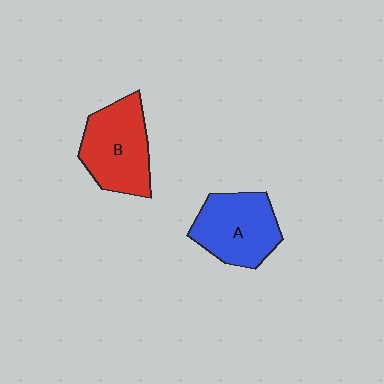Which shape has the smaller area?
Shape A (blue).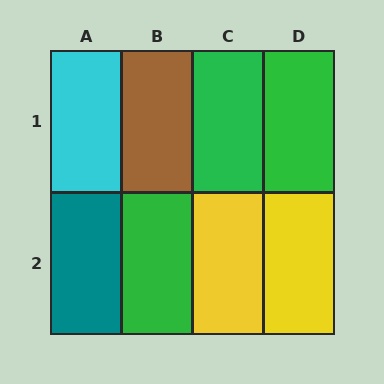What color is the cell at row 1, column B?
Brown.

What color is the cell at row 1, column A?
Cyan.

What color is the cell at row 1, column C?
Green.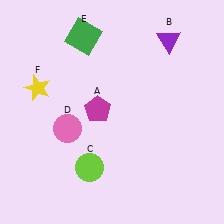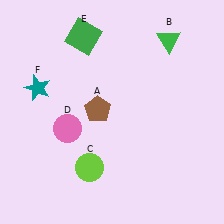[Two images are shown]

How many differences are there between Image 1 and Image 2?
There are 3 differences between the two images.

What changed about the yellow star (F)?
In Image 1, F is yellow. In Image 2, it changed to teal.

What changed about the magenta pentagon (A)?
In Image 1, A is magenta. In Image 2, it changed to brown.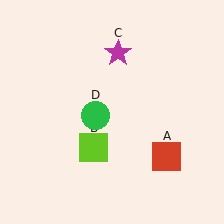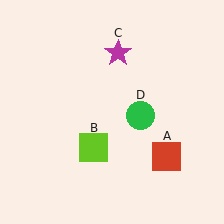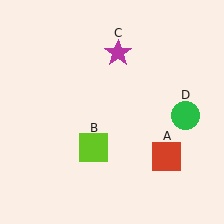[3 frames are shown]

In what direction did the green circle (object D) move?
The green circle (object D) moved right.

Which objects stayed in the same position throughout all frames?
Red square (object A) and lime square (object B) and magenta star (object C) remained stationary.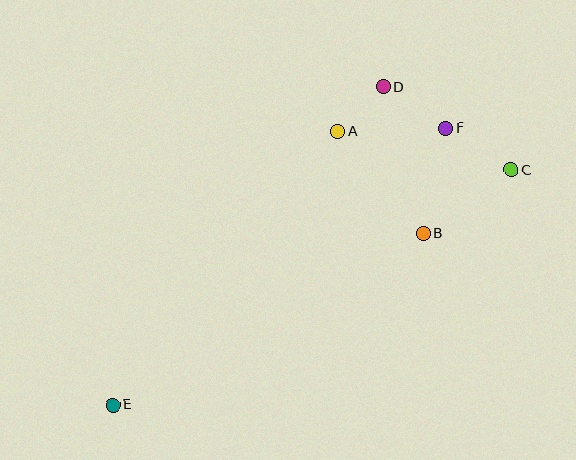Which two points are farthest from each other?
Points C and E are farthest from each other.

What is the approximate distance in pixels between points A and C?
The distance between A and C is approximately 177 pixels.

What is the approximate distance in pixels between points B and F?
The distance between B and F is approximately 107 pixels.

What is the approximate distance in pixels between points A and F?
The distance between A and F is approximately 108 pixels.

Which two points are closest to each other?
Points A and D are closest to each other.